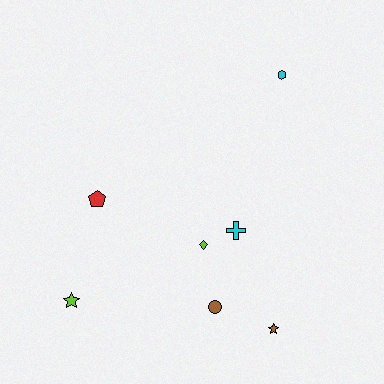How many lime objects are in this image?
There are 2 lime objects.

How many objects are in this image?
There are 7 objects.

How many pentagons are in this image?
There is 1 pentagon.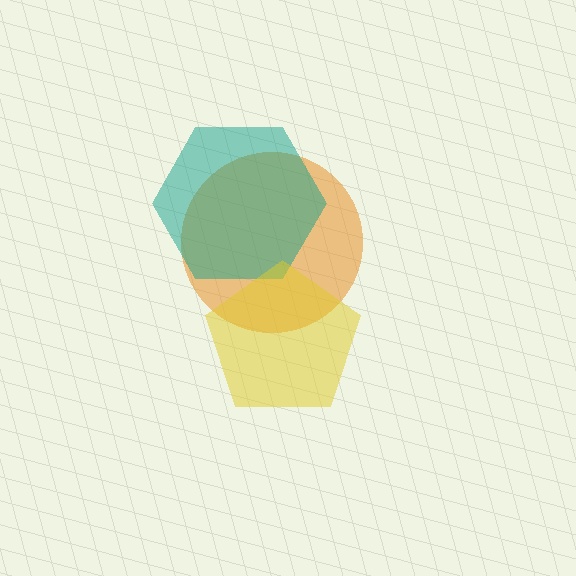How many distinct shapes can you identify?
There are 3 distinct shapes: an orange circle, a teal hexagon, a yellow pentagon.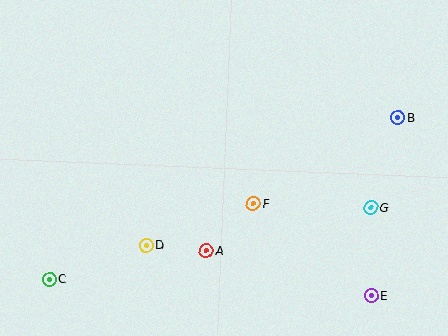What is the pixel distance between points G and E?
The distance between G and E is 88 pixels.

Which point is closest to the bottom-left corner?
Point C is closest to the bottom-left corner.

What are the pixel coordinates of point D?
Point D is at (146, 245).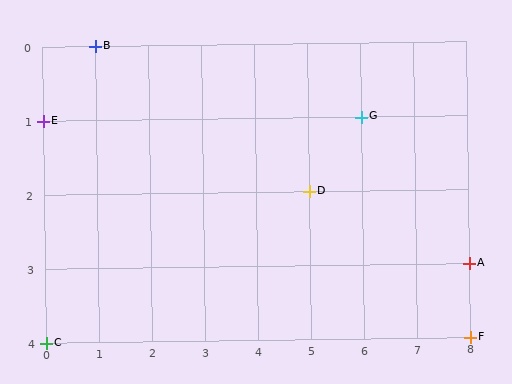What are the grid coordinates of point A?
Point A is at grid coordinates (8, 3).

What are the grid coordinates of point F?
Point F is at grid coordinates (8, 4).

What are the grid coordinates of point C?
Point C is at grid coordinates (0, 4).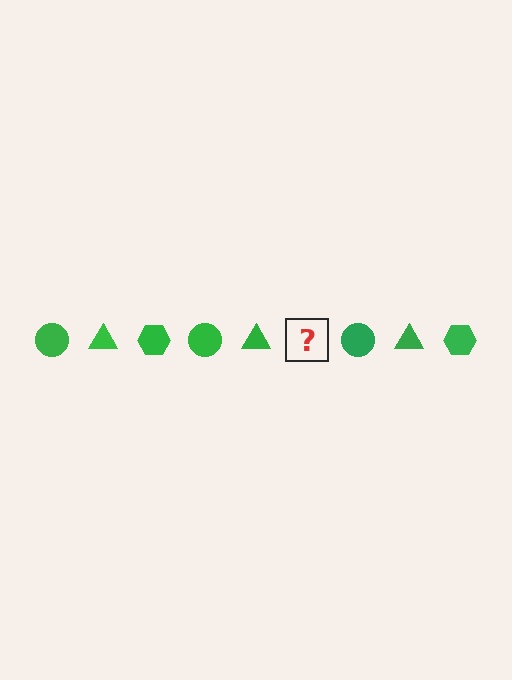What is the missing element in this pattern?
The missing element is a green hexagon.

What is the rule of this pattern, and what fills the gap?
The rule is that the pattern cycles through circle, triangle, hexagon shapes in green. The gap should be filled with a green hexagon.